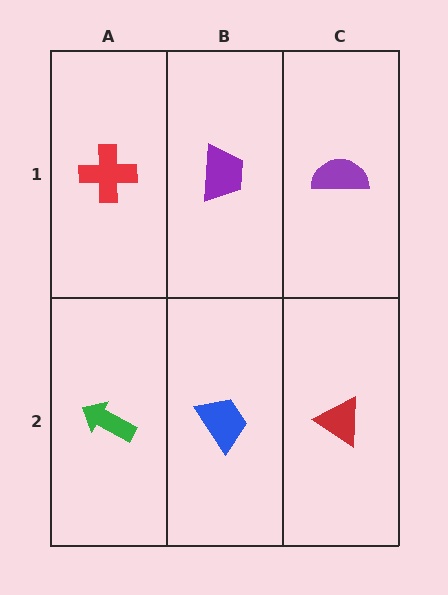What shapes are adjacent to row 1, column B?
A blue trapezoid (row 2, column B), a red cross (row 1, column A), a purple semicircle (row 1, column C).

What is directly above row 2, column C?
A purple semicircle.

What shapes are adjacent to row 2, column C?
A purple semicircle (row 1, column C), a blue trapezoid (row 2, column B).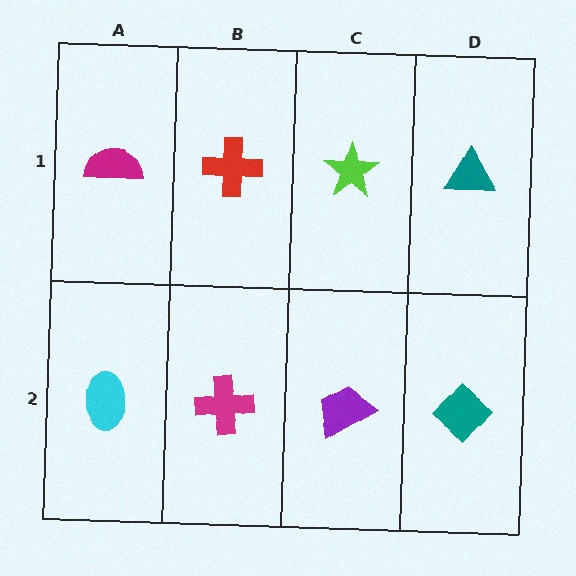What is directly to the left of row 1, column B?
A magenta semicircle.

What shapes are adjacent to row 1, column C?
A purple trapezoid (row 2, column C), a red cross (row 1, column B), a teal triangle (row 1, column D).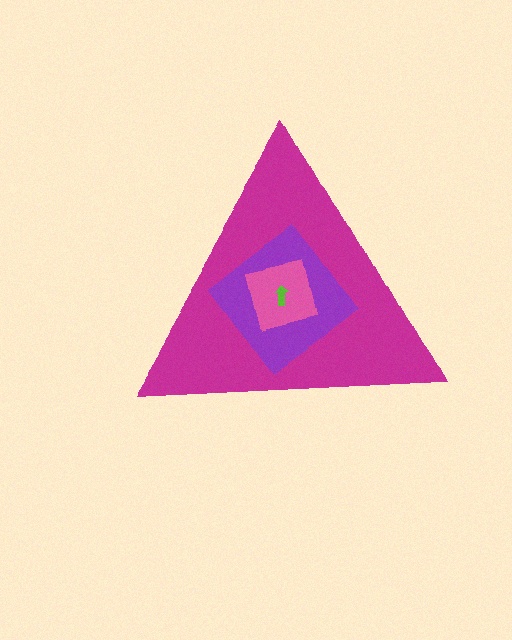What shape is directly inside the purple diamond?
The pink square.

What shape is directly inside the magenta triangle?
The purple diamond.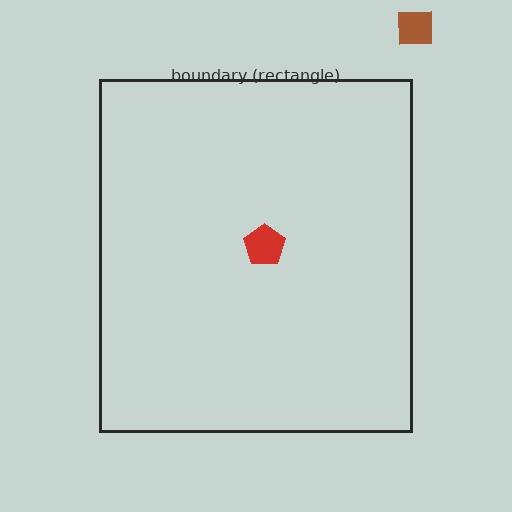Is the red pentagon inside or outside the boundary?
Inside.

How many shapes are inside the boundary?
1 inside, 1 outside.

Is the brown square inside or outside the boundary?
Outside.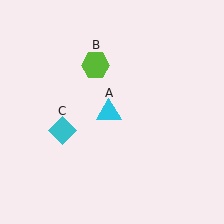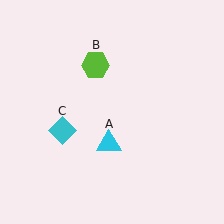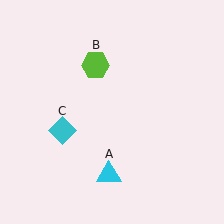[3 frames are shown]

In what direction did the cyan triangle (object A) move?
The cyan triangle (object A) moved down.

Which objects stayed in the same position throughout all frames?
Lime hexagon (object B) and cyan diamond (object C) remained stationary.